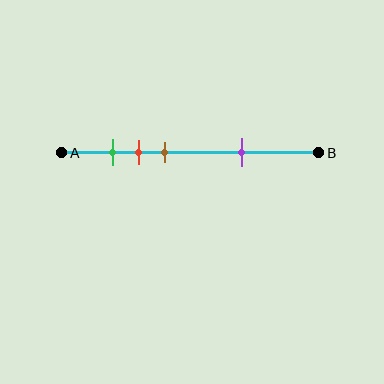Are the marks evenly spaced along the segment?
No, the marks are not evenly spaced.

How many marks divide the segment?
There are 4 marks dividing the segment.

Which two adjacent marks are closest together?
The green and red marks are the closest adjacent pair.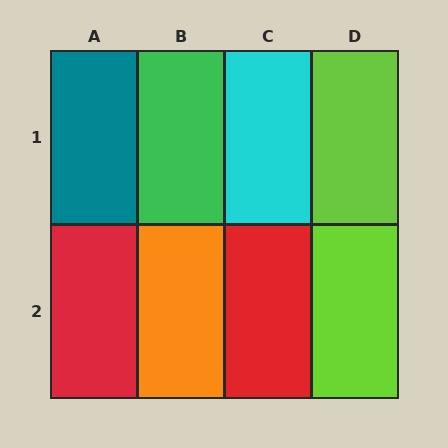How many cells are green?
1 cell is green.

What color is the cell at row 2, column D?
Lime.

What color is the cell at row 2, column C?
Red.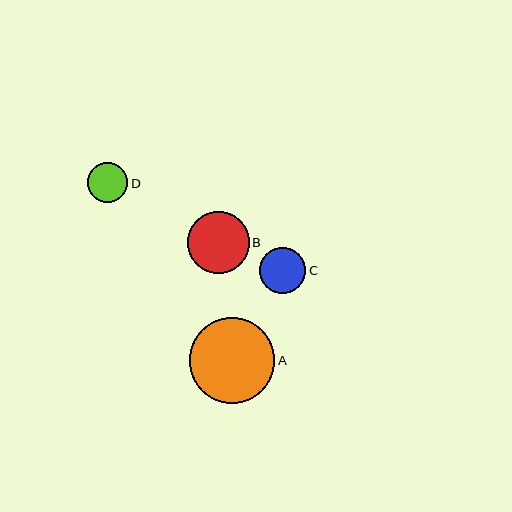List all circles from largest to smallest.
From largest to smallest: A, B, C, D.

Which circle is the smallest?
Circle D is the smallest with a size of approximately 40 pixels.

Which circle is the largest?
Circle A is the largest with a size of approximately 86 pixels.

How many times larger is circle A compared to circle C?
Circle A is approximately 1.8 times the size of circle C.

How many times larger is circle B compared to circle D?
Circle B is approximately 1.5 times the size of circle D.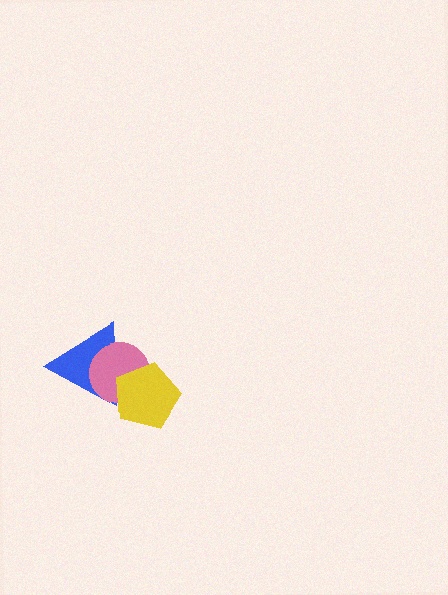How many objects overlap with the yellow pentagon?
2 objects overlap with the yellow pentagon.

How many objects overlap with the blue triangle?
2 objects overlap with the blue triangle.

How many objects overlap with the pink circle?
2 objects overlap with the pink circle.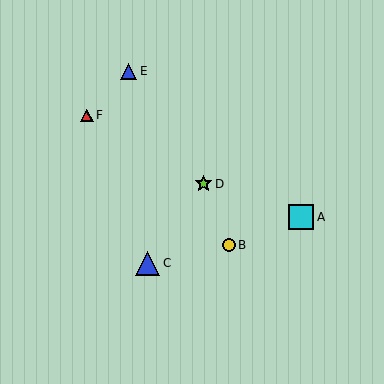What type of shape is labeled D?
Shape D is a lime star.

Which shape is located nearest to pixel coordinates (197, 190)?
The lime star (labeled D) at (204, 184) is nearest to that location.